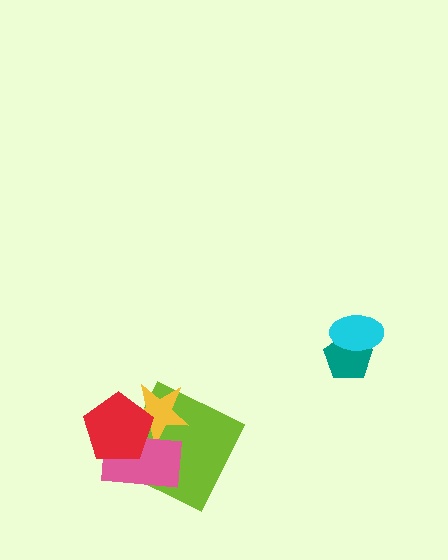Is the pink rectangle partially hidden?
Yes, it is partially covered by another shape.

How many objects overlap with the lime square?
3 objects overlap with the lime square.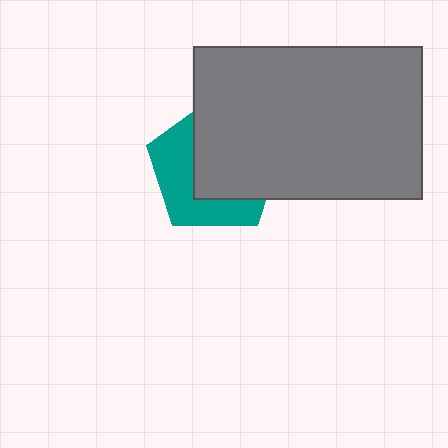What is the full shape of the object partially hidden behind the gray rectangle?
The partially hidden object is a teal pentagon.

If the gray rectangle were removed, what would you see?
You would see the complete teal pentagon.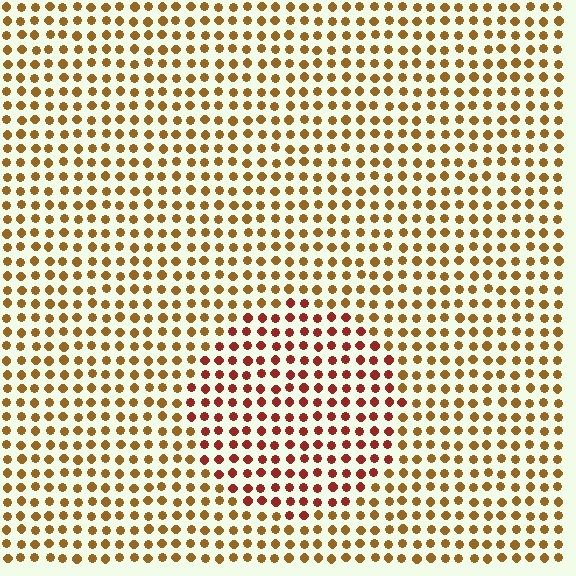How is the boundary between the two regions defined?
The boundary is defined purely by a slight shift in hue (about 34 degrees). Spacing, size, and orientation are identical on both sides.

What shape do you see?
I see a circle.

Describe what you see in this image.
The image is filled with small brown elements in a uniform arrangement. A circle-shaped region is visible where the elements are tinted to a slightly different hue, forming a subtle color boundary.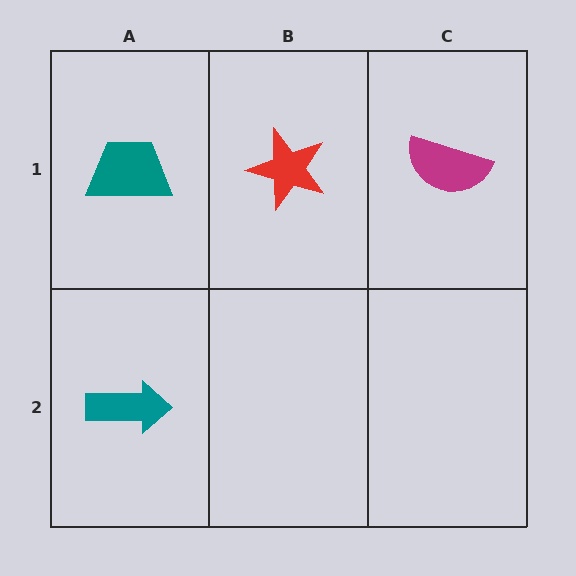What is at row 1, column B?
A red star.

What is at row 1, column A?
A teal trapezoid.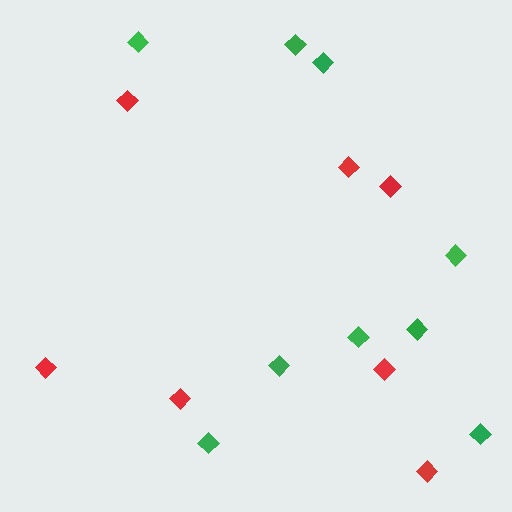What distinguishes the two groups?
There are 2 groups: one group of green diamonds (9) and one group of red diamonds (7).